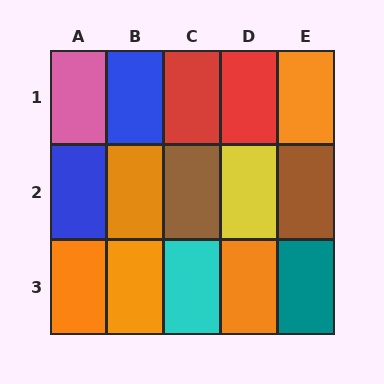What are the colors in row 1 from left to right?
Pink, blue, red, red, orange.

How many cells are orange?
5 cells are orange.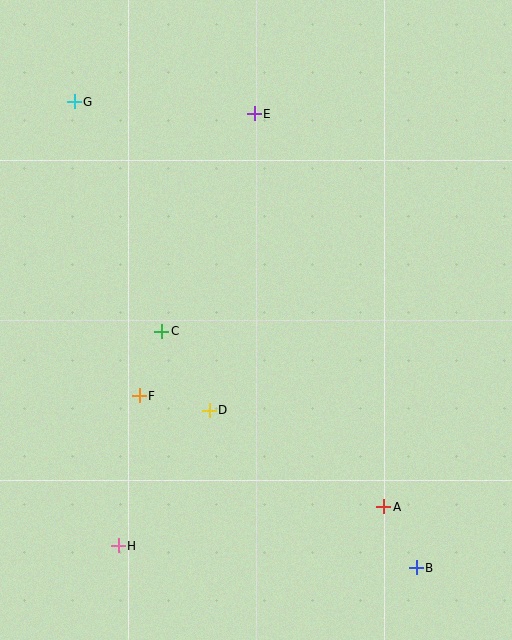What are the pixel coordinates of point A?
Point A is at (384, 507).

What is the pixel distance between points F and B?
The distance between F and B is 326 pixels.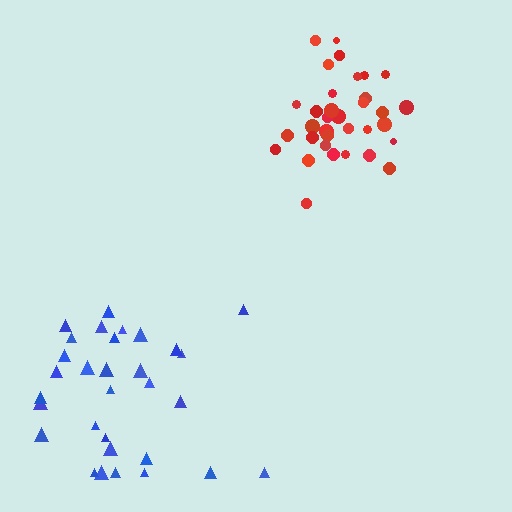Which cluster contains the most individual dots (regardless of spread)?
Red (34).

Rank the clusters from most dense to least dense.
red, blue.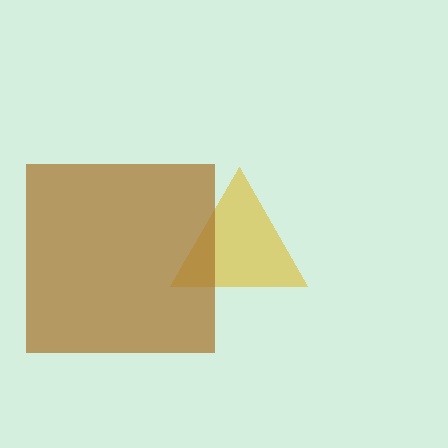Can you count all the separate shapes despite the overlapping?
Yes, there are 2 separate shapes.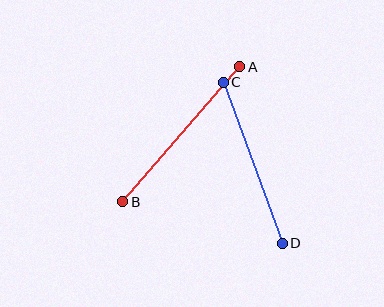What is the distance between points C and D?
The distance is approximately 172 pixels.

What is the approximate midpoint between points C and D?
The midpoint is at approximately (253, 163) pixels.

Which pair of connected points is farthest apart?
Points A and B are farthest apart.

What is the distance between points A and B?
The distance is approximately 178 pixels.